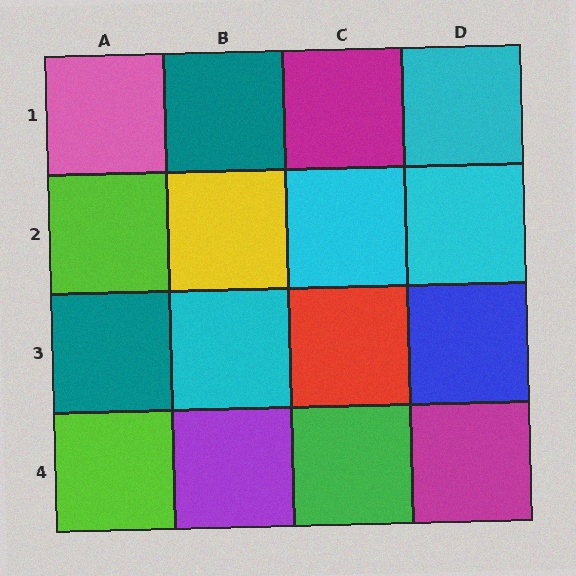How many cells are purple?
1 cell is purple.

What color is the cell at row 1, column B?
Teal.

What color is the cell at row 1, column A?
Pink.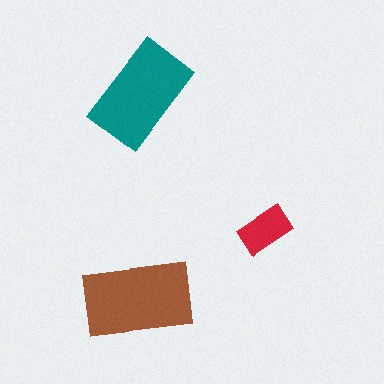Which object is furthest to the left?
The brown rectangle is leftmost.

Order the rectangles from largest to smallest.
the brown one, the teal one, the red one.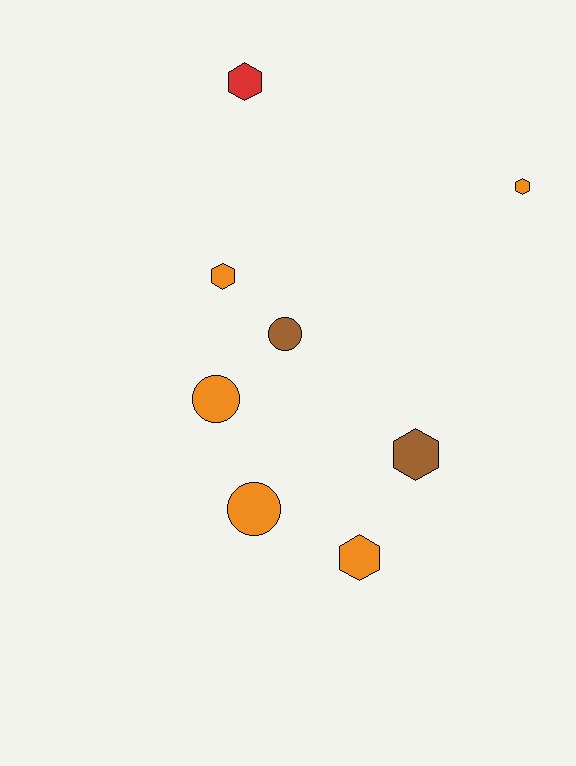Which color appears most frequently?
Orange, with 5 objects.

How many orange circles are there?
There are 2 orange circles.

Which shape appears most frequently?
Hexagon, with 5 objects.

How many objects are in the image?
There are 8 objects.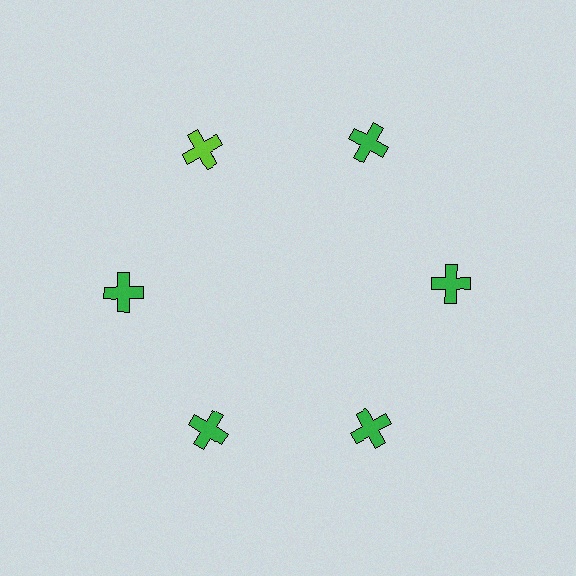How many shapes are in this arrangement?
There are 6 shapes arranged in a ring pattern.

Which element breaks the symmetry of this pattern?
The lime cross at roughly the 11 o'clock position breaks the symmetry. All other shapes are green crosses.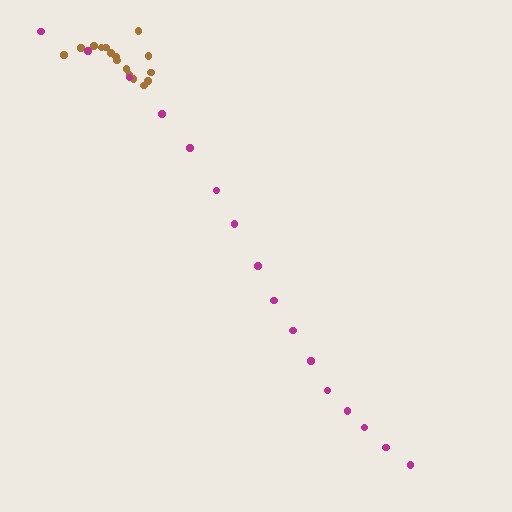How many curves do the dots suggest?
There are 2 distinct paths.